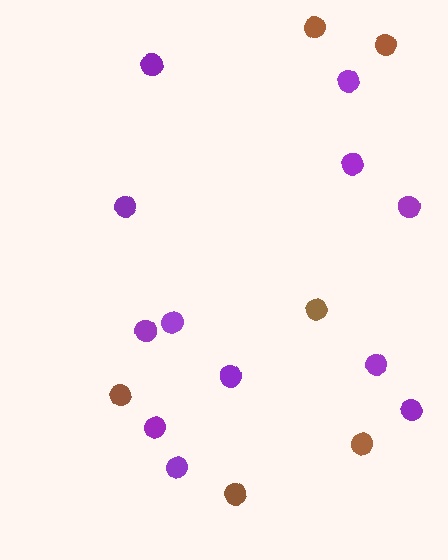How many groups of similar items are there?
There are 2 groups: one group of brown circles (6) and one group of purple circles (12).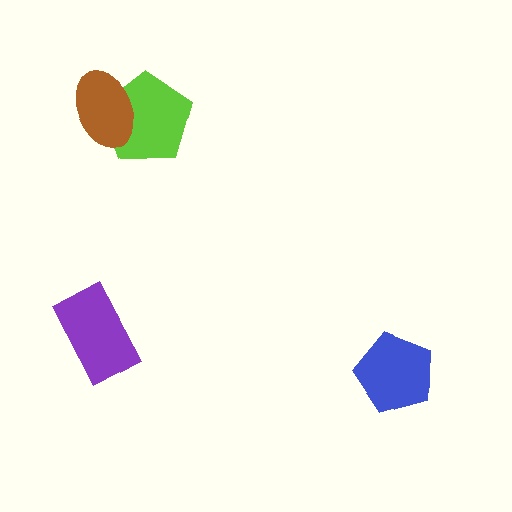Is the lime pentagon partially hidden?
Yes, it is partially covered by another shape.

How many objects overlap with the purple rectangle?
0 objects overlap with the purple rectangle.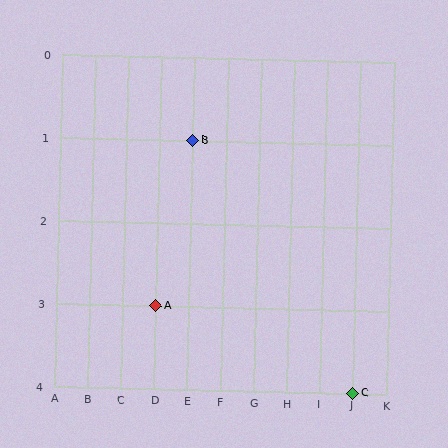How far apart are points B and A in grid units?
Points B and A are 1 column and 2 rows apart (about 2.2 grid units diagonally).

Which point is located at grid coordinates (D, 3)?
Point A is at (D, 3).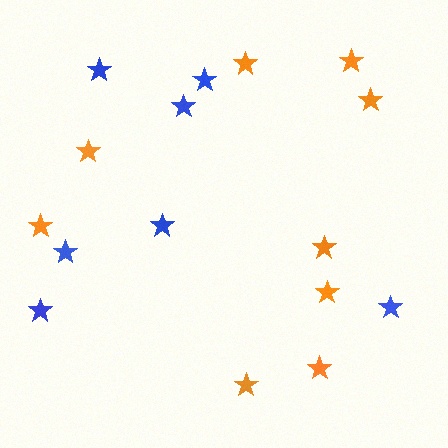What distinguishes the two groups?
There are 2 groups: one group of blue stars (7) and one group of orange stars (9).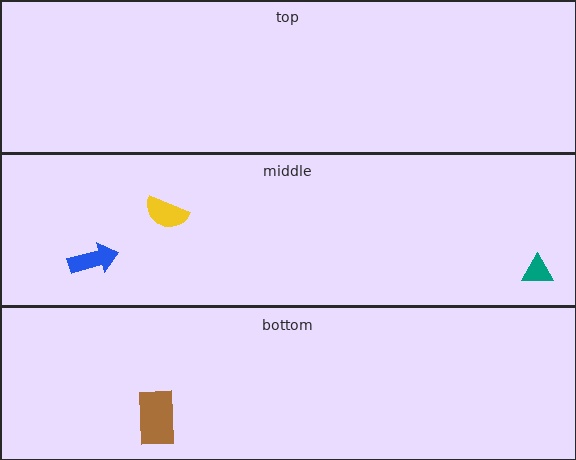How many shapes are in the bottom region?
1.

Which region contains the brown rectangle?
The bottom region.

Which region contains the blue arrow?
The middle region.